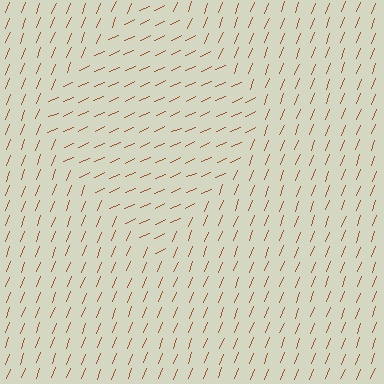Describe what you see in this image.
The image is filled with small brown line segments. A diamond region in the image has lines oriented differently from the surrounding lines, creating a visible texture boundary.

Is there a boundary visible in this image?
Yes, there is a texture boundary formed by a change in line orientation.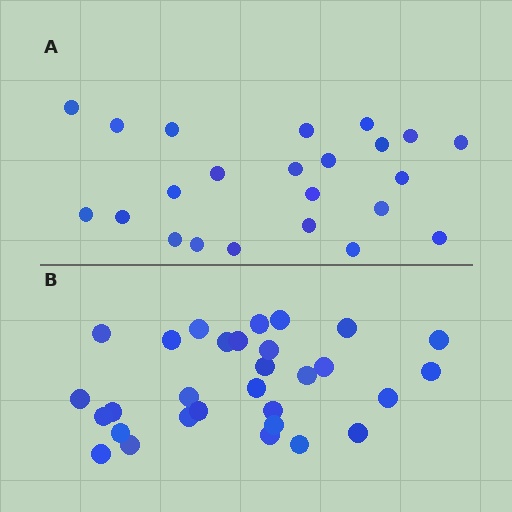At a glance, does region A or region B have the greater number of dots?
Region B (the bottom region) has more dots.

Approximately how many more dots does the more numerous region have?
Region B has roughly 8 or so more dots than region A.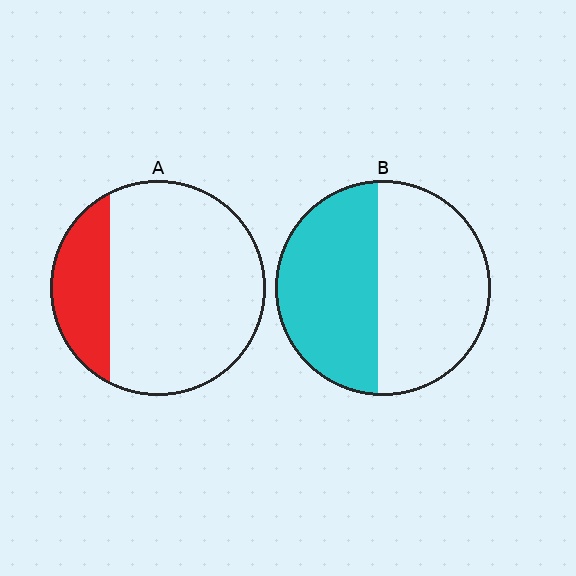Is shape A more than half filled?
No.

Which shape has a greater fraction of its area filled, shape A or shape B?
Shape B.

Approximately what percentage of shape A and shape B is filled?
A is approximately 25% and B is approximately 45%.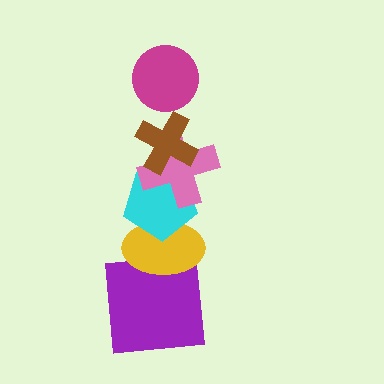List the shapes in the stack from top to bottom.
From top to bottom: the magenta circle, the brown cross, the pink cross, the cyan pentagon, the yellow ellipse, the purple square.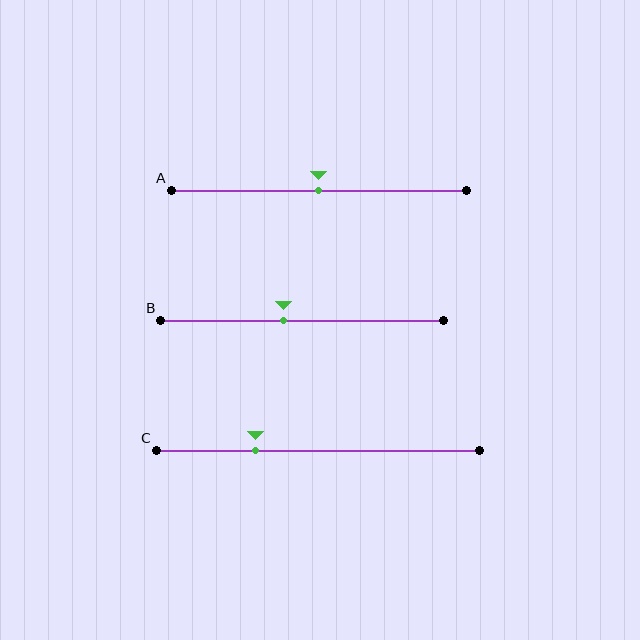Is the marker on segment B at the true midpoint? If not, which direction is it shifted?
No, the marker on segment B is shifted to the left by about 7% of the segment length.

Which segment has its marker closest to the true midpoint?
Segment A has its marker closest to the true midpoint.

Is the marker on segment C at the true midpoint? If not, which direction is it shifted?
No, the marker on segment C is shifted to the left by about 19% of the segment length.